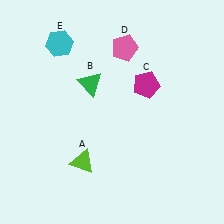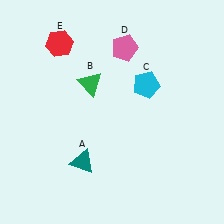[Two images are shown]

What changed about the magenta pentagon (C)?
In Image 1, C is magenta. In Image 2, it changed to cyan.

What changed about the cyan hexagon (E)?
In Image 1, E is cyan. In Image 2, it changed to red.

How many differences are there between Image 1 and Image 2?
There are 3 differences between the two images.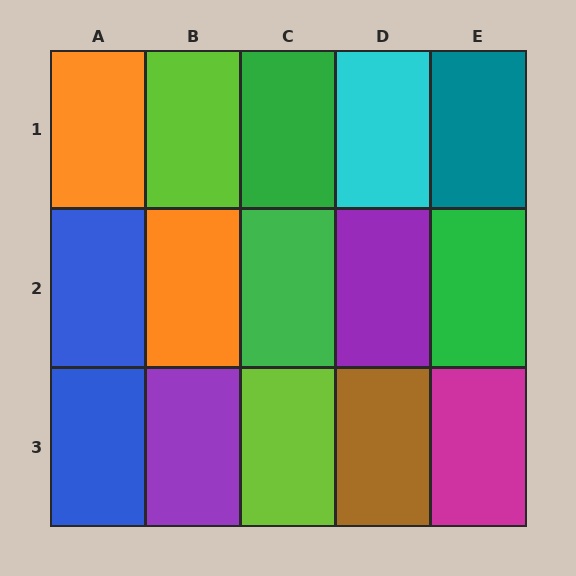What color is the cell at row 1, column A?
Orange.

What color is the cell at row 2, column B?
Orange.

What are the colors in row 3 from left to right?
Blue, purple, lime, brown, magenta.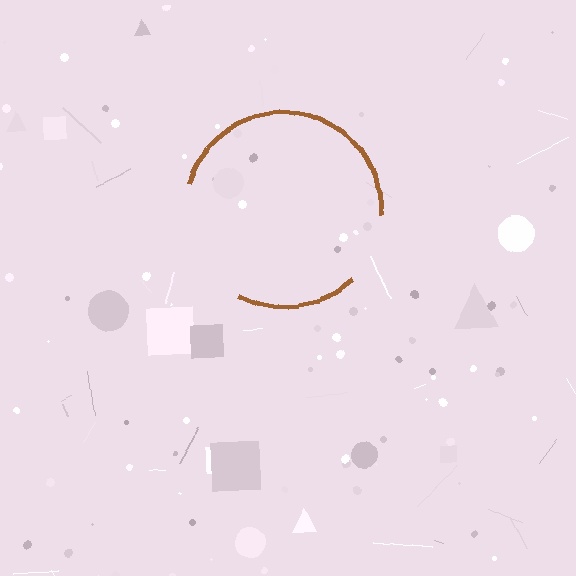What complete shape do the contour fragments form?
The contour fragments form a circle.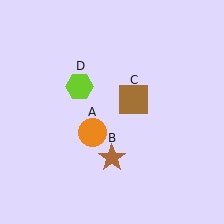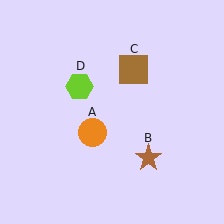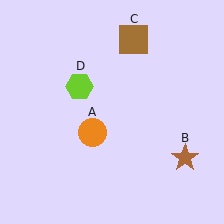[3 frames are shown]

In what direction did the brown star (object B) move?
The brown star (object B) moved right.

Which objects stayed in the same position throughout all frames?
Orange circle (object A) and lime hexagon (object D) remained stationary.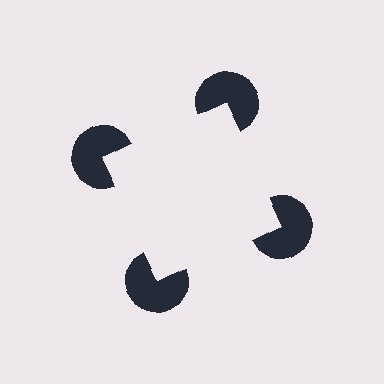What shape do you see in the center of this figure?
An illusory square — its edges are inferred from the aligned wedge cuts in the pac-man discs, not physically drawn.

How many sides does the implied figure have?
4 sides.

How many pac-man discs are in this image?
There are 4 — one at each vertex of the illusory square.